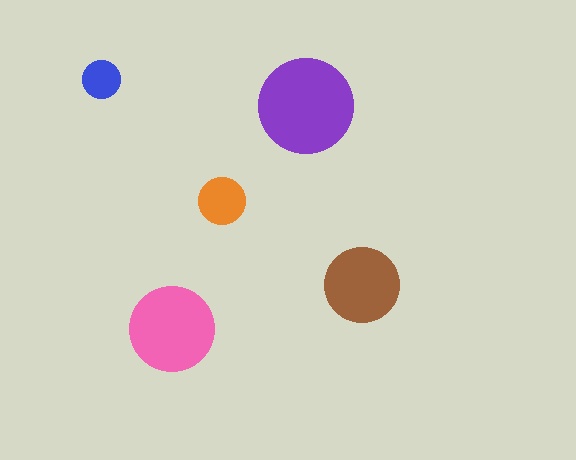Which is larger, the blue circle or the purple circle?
The purple one.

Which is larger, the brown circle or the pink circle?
The pink one.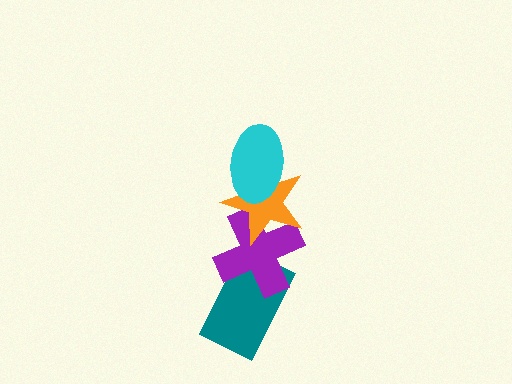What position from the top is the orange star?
The orange star is 2nd from the top.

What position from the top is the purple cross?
The purple cross is 3rd from the top.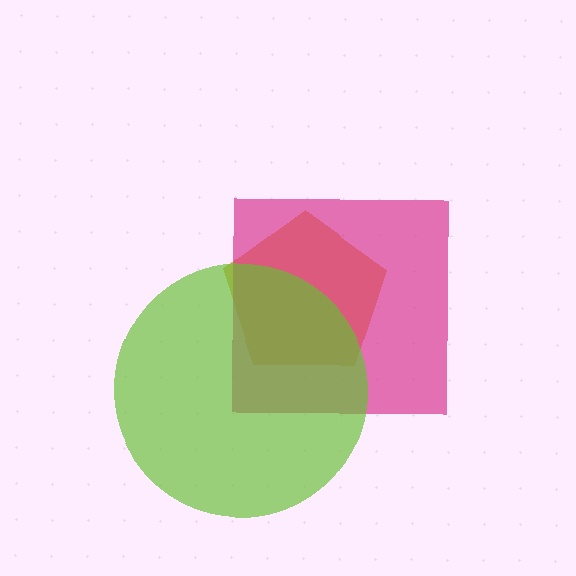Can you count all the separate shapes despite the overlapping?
Yes, there are 3 separate shapes.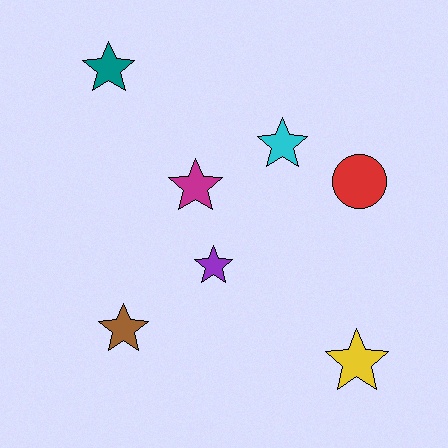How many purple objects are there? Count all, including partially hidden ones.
There is 1 purple object.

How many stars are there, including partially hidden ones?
There are 6 stars.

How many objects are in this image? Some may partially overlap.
There are 7 objects.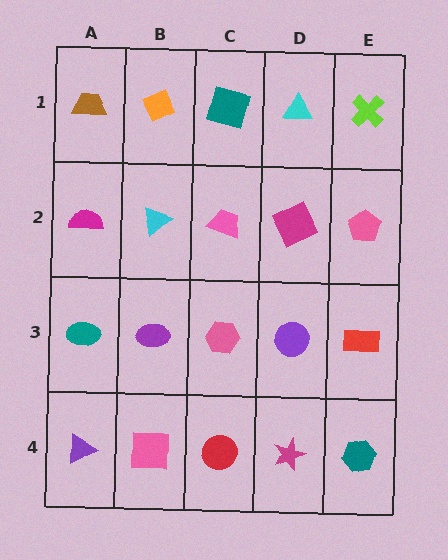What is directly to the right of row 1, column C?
A cyan triangle.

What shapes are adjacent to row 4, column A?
A teal ellipse (row 3, column A), a pink square (row 4, column B).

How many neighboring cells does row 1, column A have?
2.